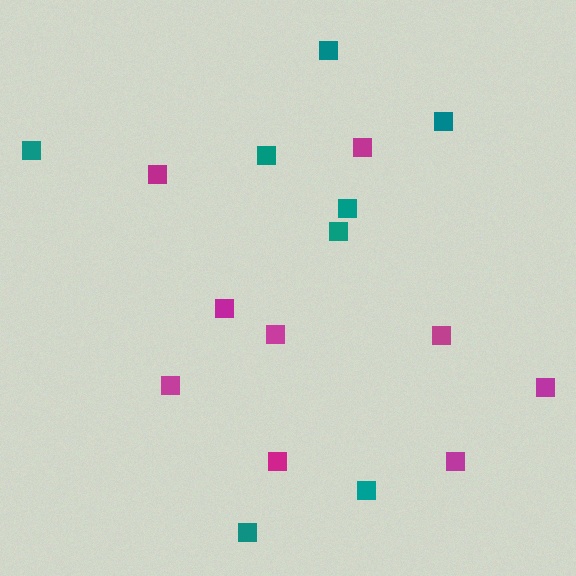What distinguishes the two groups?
There are 2 groups: one group of magenta squares (9) and one group of teal squares (8).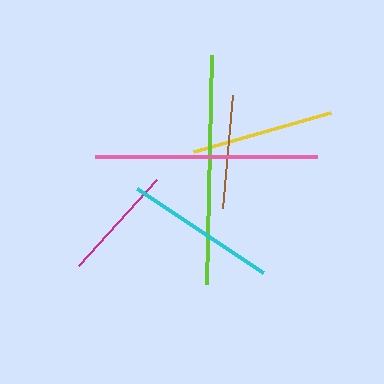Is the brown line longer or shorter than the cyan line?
The cyan line is longer than the brown line.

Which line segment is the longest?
The lime line is the longest at approximately 229 pixels.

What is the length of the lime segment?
The lime segment is approximately 229 pixels long.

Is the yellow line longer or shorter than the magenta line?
The yellow line is longer than the magenta line.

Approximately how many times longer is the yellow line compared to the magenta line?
The yellow line is approximately 1.2 times the length of the magenta line.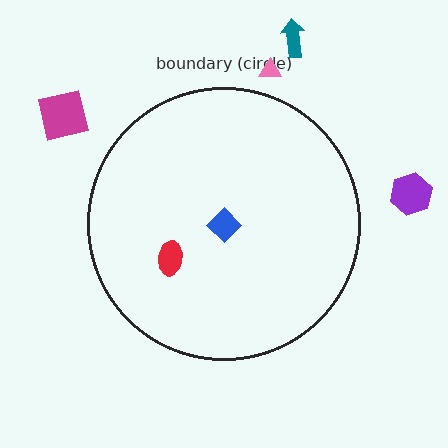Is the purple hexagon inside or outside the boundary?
Outside.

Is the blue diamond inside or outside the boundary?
Inside.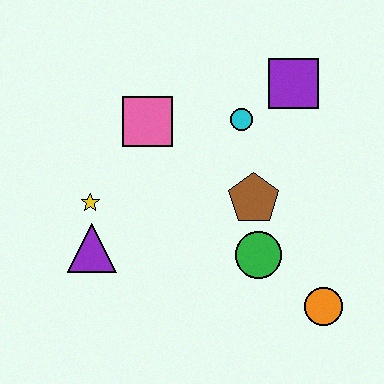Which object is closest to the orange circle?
The green circle is closest to the orange circle.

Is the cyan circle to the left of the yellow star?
No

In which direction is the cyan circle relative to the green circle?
The cyan circle is above the green circle.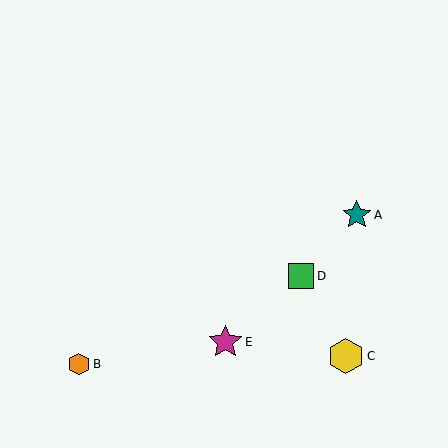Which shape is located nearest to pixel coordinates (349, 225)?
The teal star (labeled A) at (357, 215) is nearest to that location.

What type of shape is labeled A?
Shape A is a teal star.